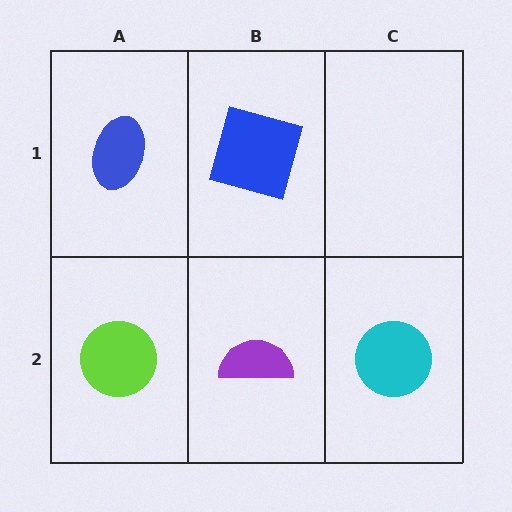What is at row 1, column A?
A blue ellipse.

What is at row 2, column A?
A lime circle.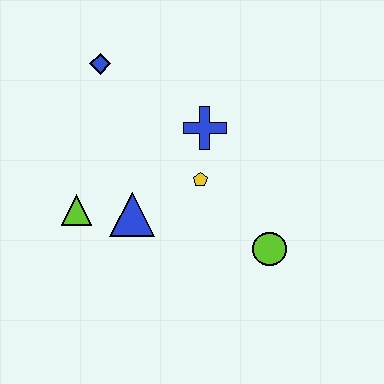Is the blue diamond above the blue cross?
Yes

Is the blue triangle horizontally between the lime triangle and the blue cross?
Yes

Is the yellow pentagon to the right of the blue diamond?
Yes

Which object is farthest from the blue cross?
The lime triangle is farthest from the blue cross.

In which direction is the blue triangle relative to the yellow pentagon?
The blue triangle is to the left of the yellow pentagon.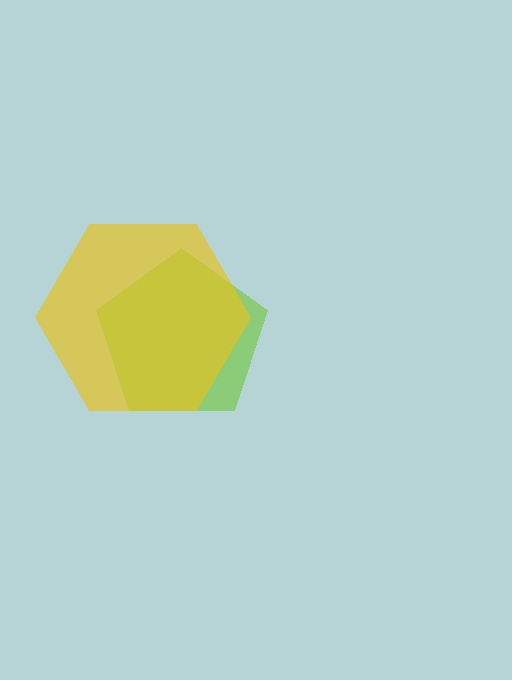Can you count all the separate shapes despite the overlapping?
Yes, there are 2 separate shapes.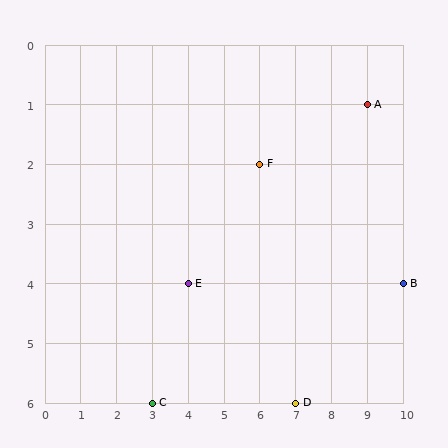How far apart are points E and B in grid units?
Points E and B are 6 columns apart.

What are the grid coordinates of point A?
Point A is at grid coordinates (9, 1).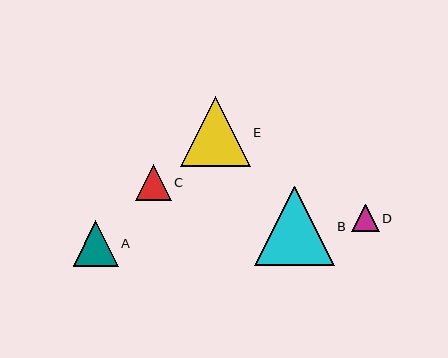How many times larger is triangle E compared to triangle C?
Triangle E is approximately 1.9 times the size of triangle C.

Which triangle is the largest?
Triangle B is the largest with a size of approximately 79 pixels.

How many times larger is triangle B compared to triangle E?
Triangle B is approximately 1.1 times the size of triangle E.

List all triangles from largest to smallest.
From largest to smallest: B, E, A, C, D.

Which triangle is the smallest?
Triangle D is the smallest with a size of approximately 27 pixels.